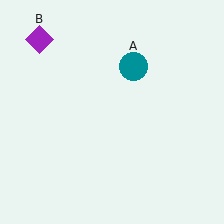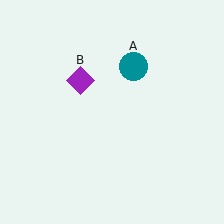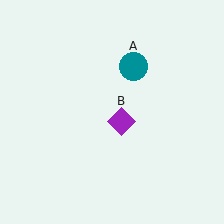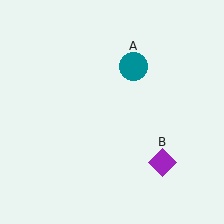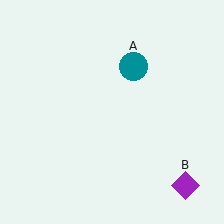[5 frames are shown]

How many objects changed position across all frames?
1 object changed position: purple diamond (object B).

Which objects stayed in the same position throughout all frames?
Teal circle (object A) remained stationary.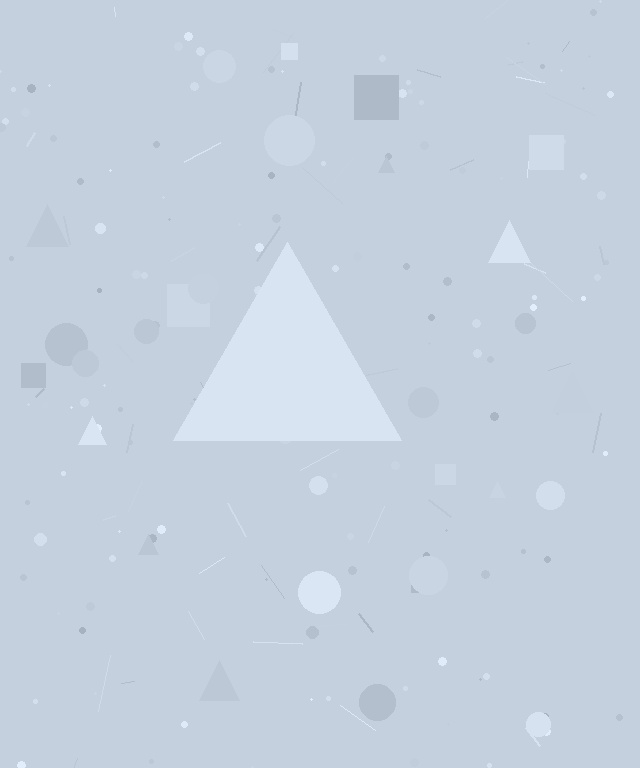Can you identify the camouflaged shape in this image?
The camouflaged shape is a triangle.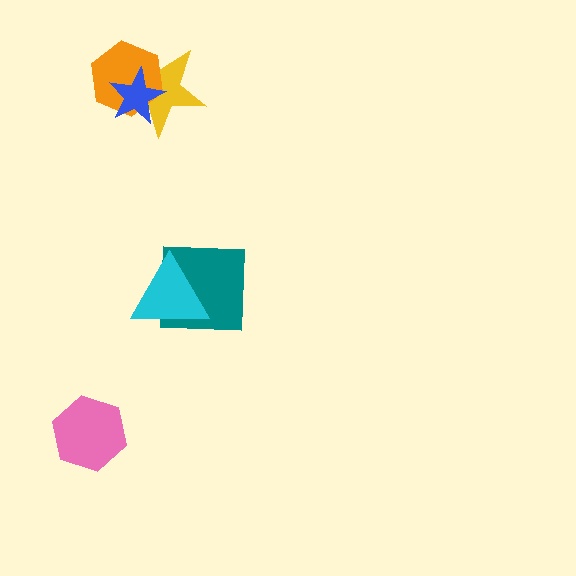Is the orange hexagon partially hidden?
Yes, it is partially covered by another shape.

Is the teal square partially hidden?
Yes, it is partially covered by another shape.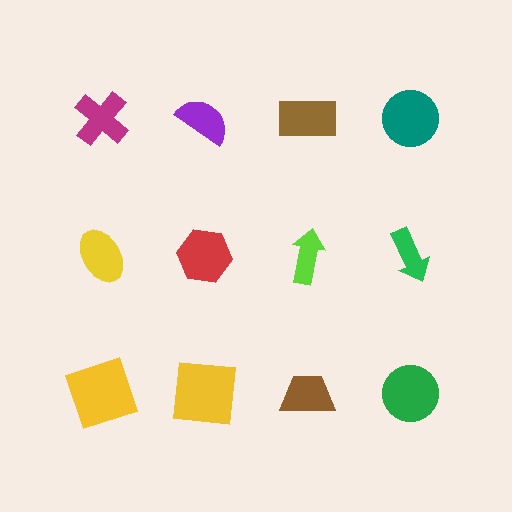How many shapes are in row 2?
4 shapes.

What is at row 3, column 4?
A green circle.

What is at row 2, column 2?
A red hexagon.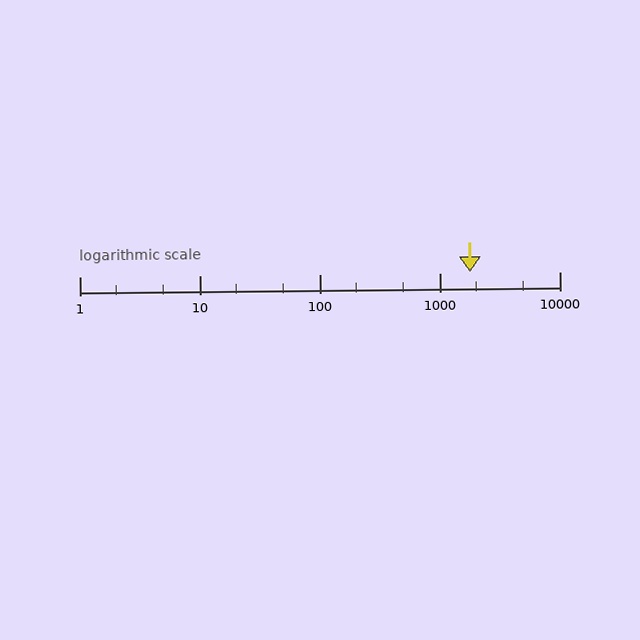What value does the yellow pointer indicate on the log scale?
The pointer indicates approximately 1800.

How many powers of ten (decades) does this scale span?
The scale spans 4 decades, from 1 to 10000.